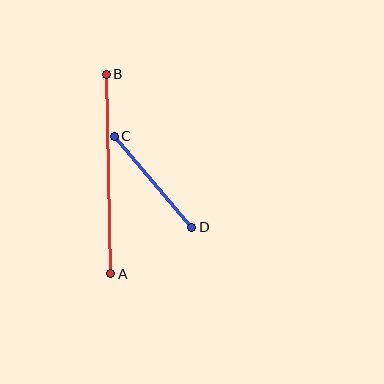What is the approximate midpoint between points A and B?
The midpoint is at approximately (108, 174) pixels.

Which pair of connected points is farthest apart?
Points A and B are farthest apart.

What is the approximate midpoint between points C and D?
The midpoint is at approximately (153, 182) pixels.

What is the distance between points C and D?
The distance is approximately 120 pixels.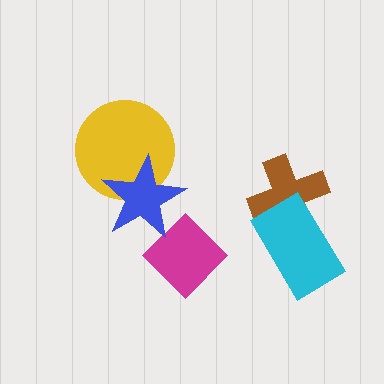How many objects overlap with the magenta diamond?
1 object overlaps with the magenta diamond.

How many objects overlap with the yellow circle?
1 object overlaps with the yellow circle.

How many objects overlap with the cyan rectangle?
1 object overlaps with the cyan rectangle.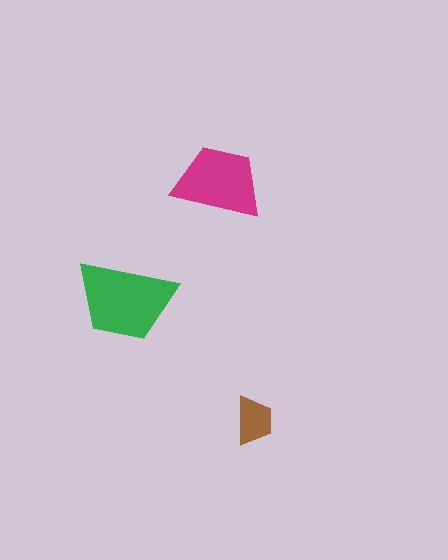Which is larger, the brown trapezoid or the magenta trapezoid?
The magenta one.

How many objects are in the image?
There are 3 objects in the image.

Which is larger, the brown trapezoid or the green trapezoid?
The green one.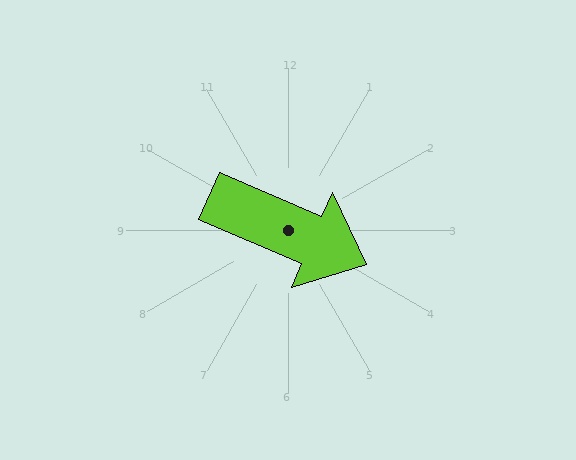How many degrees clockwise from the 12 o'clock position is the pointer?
Approximately 113 degrees.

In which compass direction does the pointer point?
Southeast.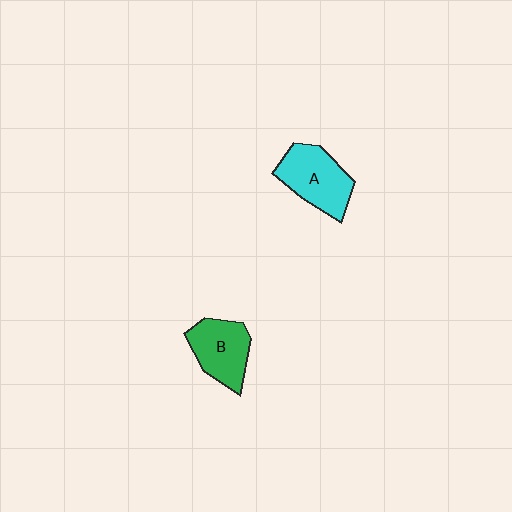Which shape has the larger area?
Shape A (cyan).